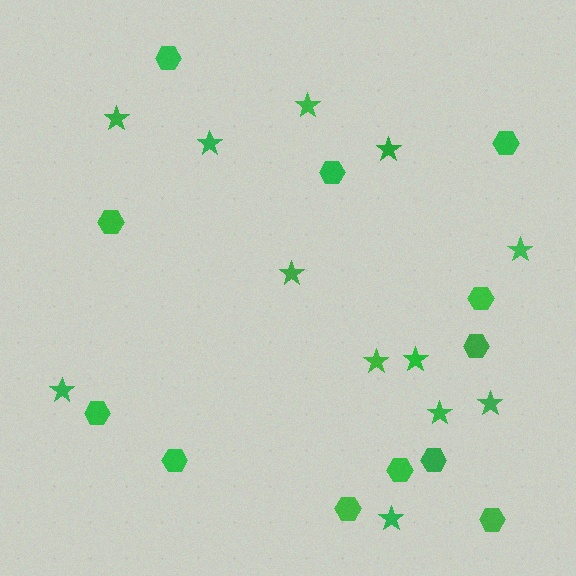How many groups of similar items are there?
There are 2 groups: one group of stars (12) and one group of hexagons (12).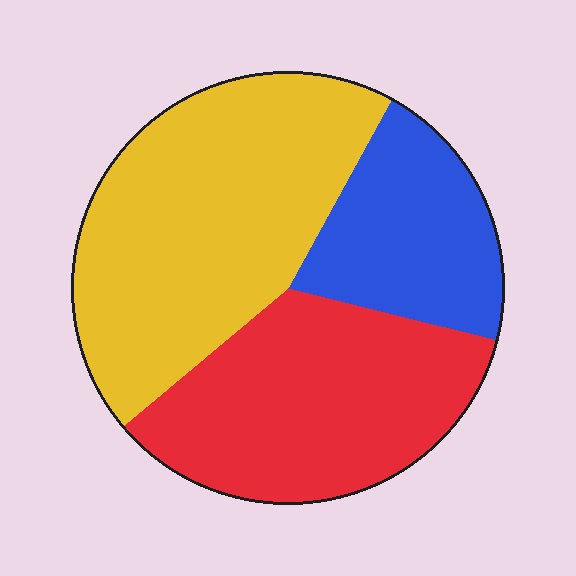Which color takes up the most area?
Yellow, at roughly 45%.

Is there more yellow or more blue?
Yellow.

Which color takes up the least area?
Blue, at roughly 20%.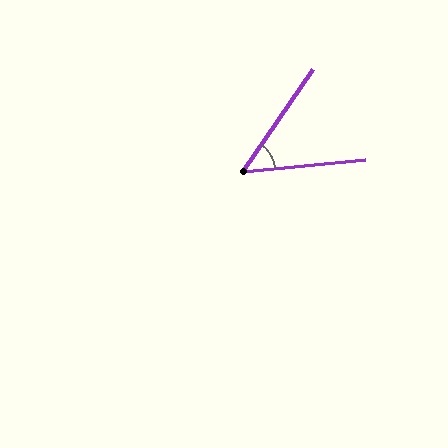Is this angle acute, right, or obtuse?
It is acute.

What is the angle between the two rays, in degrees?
Approximately 50 degrees.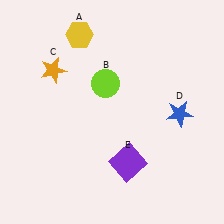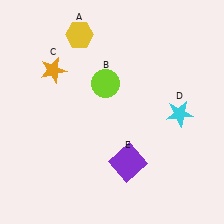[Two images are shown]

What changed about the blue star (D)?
In Image 1, D is blue. In Image 2, it changed to cyan.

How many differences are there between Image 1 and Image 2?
There is 1 difference between the two images.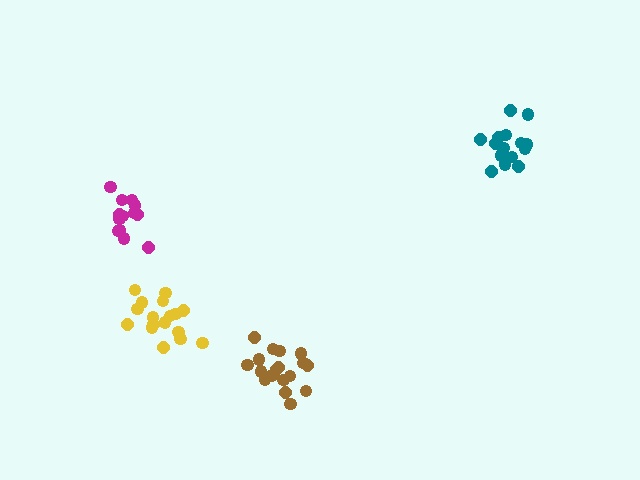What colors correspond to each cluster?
The clusters are colored: teal, yellow, brown, magenta.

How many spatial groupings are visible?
There are 4 spatial groupings.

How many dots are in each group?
Group 1: 16 dots, Group 2: 17 dots, Group 3: 18 dots, Group 4: 13 dots (64 total).